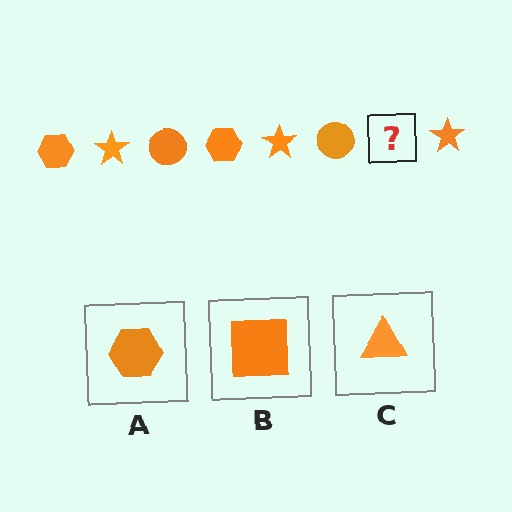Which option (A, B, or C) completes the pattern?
A.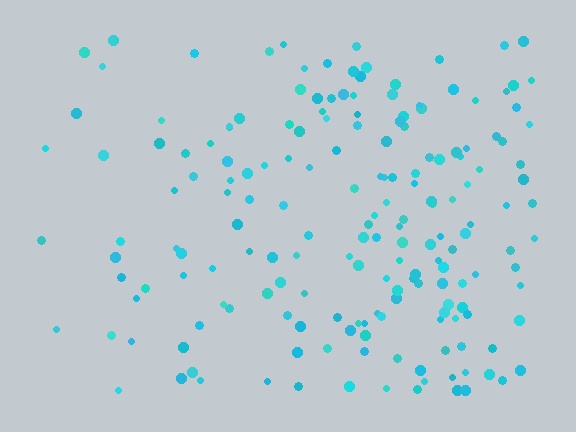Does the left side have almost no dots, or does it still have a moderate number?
Still a moderate number, just noticeably fewer than the right.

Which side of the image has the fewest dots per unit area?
The left.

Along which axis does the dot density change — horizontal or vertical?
Horizontal.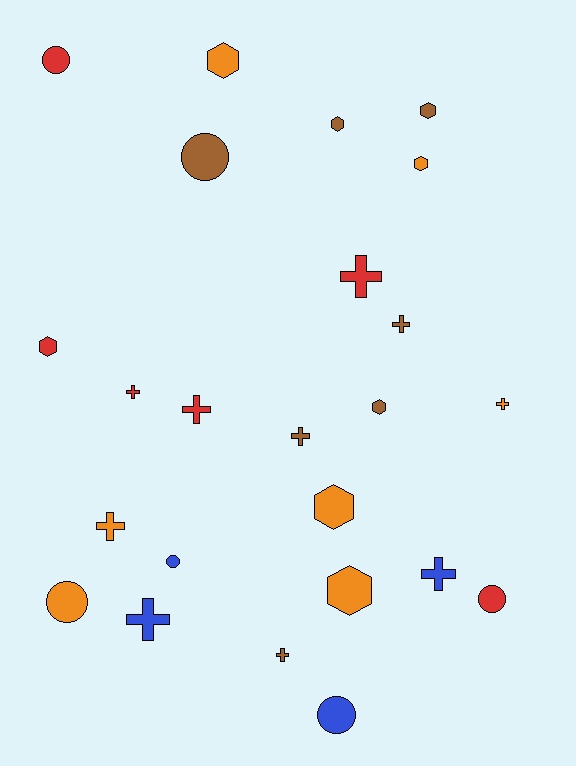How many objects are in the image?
There are 24 objects.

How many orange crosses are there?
There are 2 orange crosses.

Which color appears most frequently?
Brown, with 7 objects.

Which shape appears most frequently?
Cross, with 10 objects.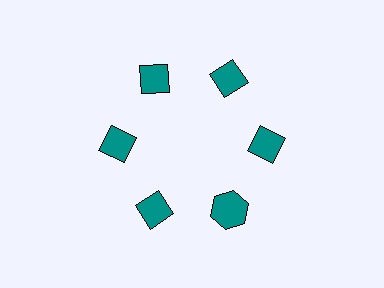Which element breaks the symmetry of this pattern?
The teal hexagon at roughly the 5 o'clock position breaks the symmetry. All other shapes are teal diamonds.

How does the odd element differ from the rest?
It has a different shape: hexagon instead of diamond.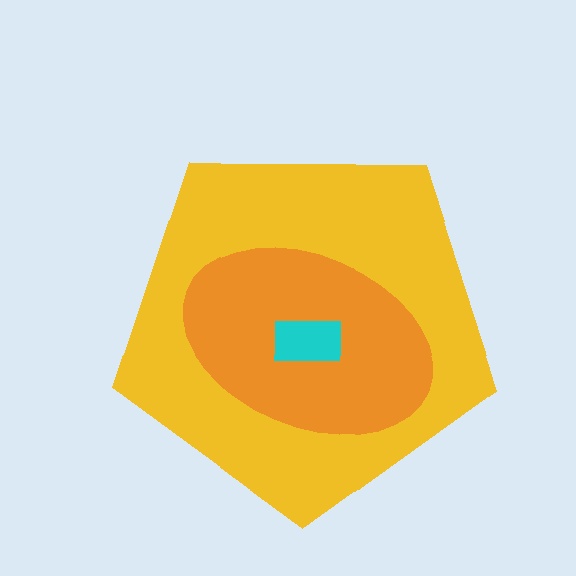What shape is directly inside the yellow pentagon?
The orange ellipse.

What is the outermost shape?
The yellow pentagon.